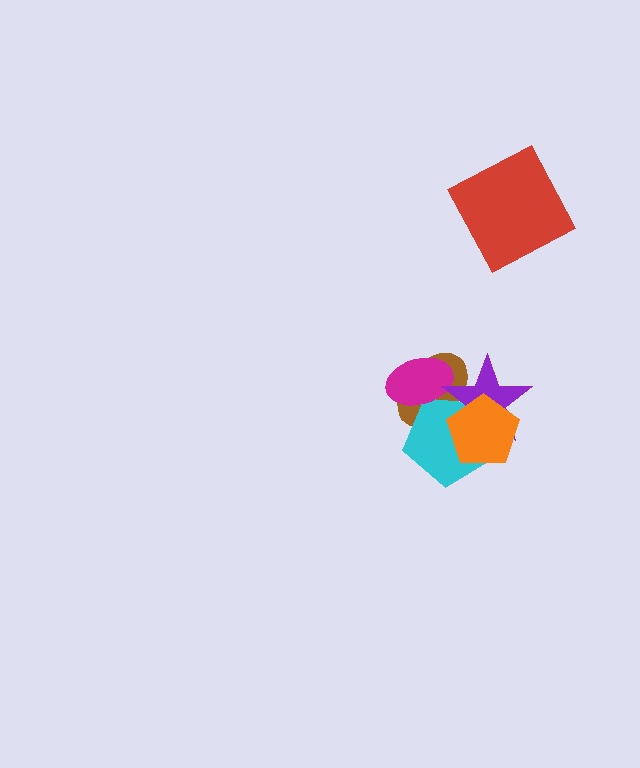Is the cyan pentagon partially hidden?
Yes, it is partially covered by another shape.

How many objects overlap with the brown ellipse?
4 objects overlap with the brown ellipse.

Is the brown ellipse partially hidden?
Yes, it is partially covered by another shape.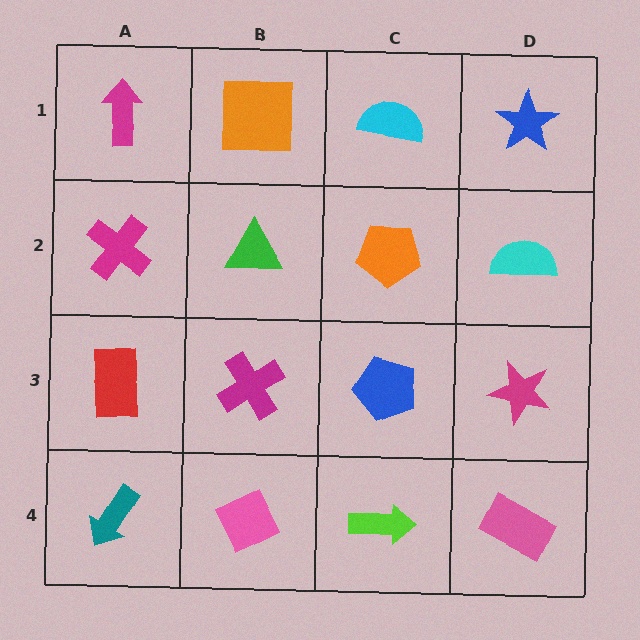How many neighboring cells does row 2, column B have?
4.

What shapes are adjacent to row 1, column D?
A cyan semicircle (row 2, column D), a cyan semicircle (row 1, column C).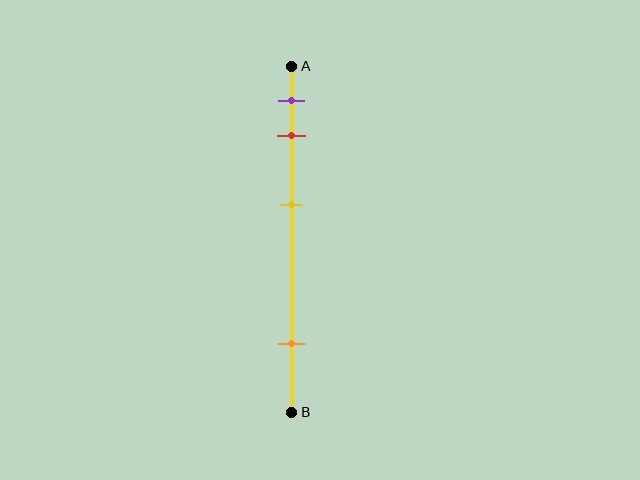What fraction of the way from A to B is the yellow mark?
The yellow mark is approximately 40% (0.4) of the way from A to B.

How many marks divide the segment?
There are 4 marks dividing the segment.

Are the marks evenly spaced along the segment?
No, the marks are not evenly spaced.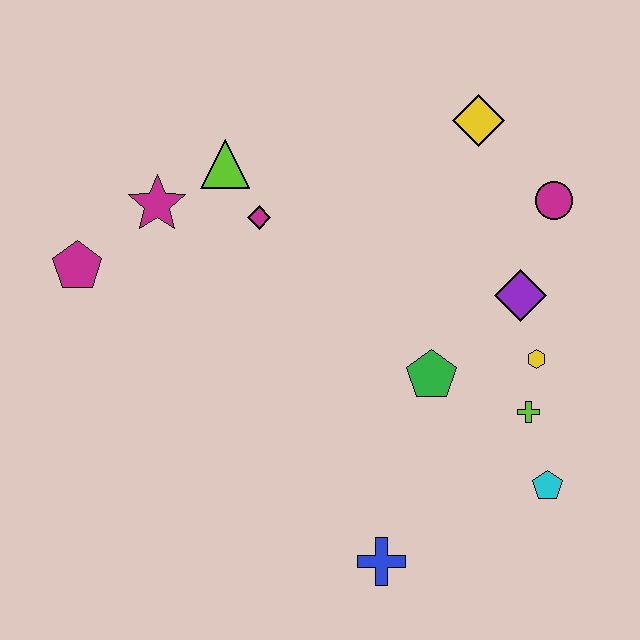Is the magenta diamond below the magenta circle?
Yes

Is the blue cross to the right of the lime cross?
No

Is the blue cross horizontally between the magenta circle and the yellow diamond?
No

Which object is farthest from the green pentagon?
The magenta pentagon is farthest from the green pentagon.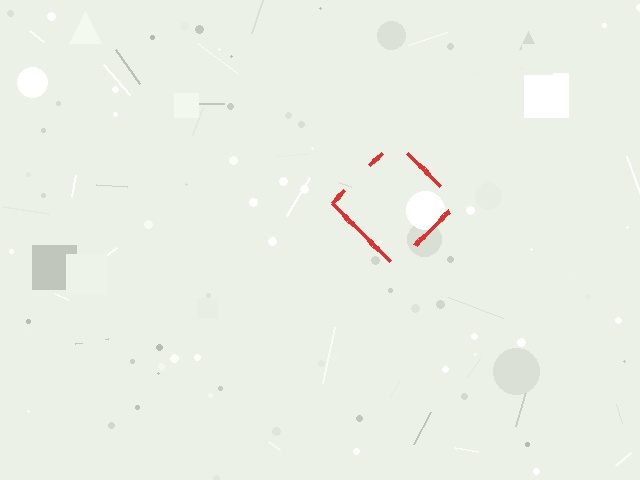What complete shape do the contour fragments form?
The contour fragments form a diamond.